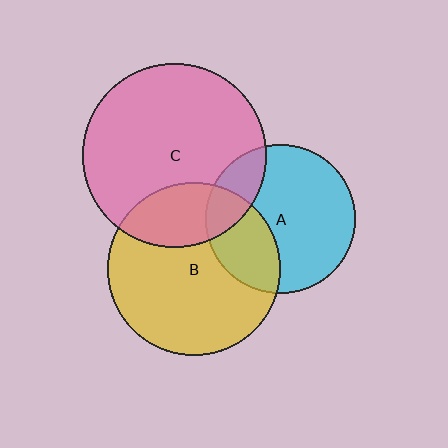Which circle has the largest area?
Circle C (pink).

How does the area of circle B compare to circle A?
Approximately 1.3 times.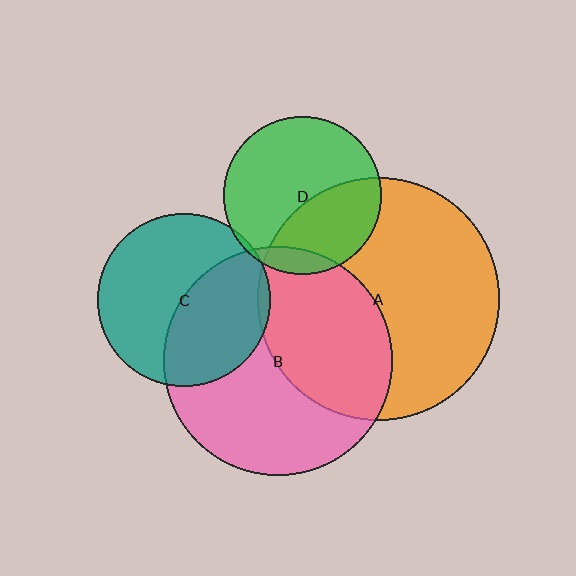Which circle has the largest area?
Circle A (orange).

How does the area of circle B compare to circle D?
Approximately 2.1 times.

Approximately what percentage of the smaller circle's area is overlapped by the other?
Approximately 40%.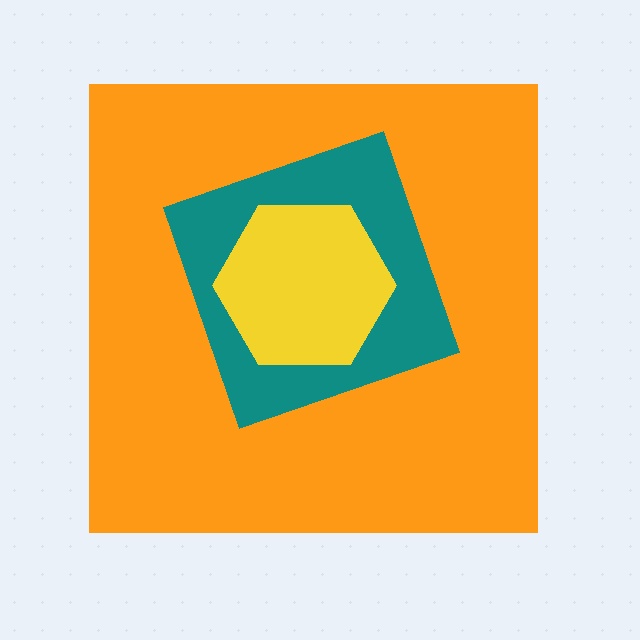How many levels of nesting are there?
3.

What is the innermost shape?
The yellow hexagon.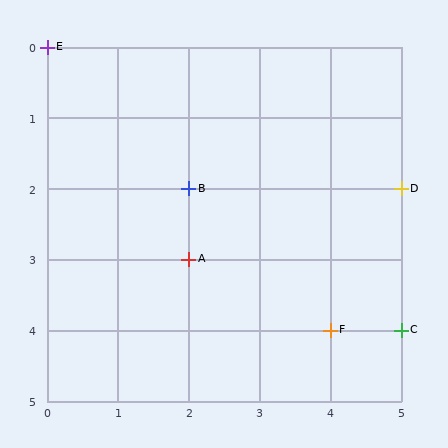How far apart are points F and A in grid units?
Points F and A are 2 columns and 1 row apart (about 2.2 grid units diagonally).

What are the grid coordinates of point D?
Point D is at grid coordinates (5, 2).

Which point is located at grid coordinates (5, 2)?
Point D is at (5, 2).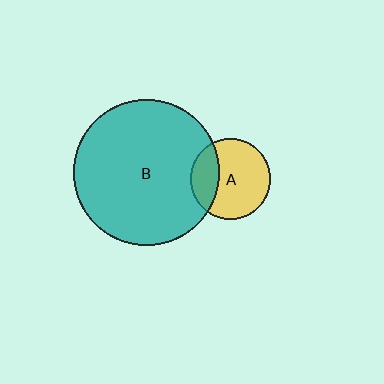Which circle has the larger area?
Circle B (teal).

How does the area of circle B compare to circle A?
Approximately 3.3 times.